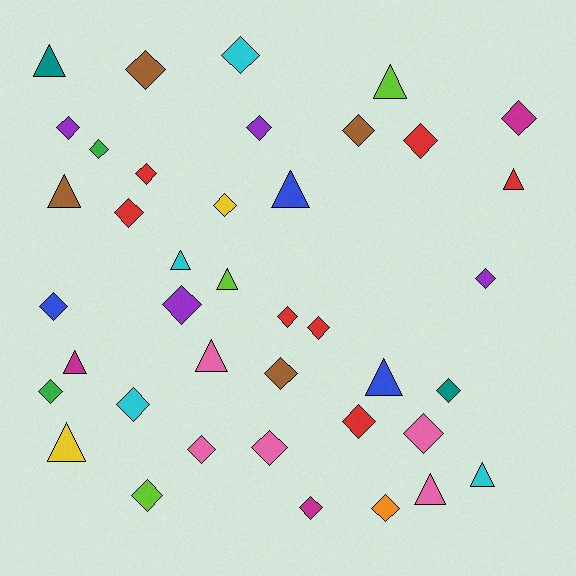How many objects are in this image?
There are 40 objects.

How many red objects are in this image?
There are 7 red objects.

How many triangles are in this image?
There are 13 triangles.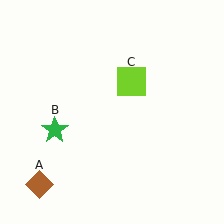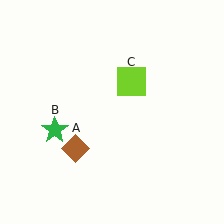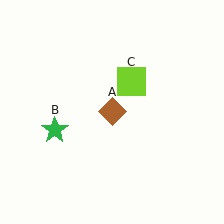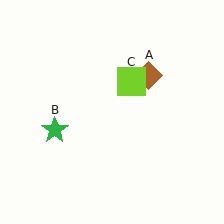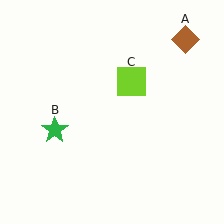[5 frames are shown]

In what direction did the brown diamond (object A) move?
The brown diamond (object A) moved up and to the right.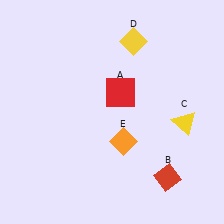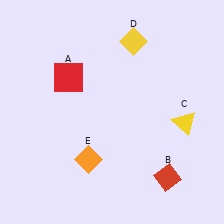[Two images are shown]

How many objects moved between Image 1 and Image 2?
2 objects moved between the two images.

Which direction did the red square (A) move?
The red square (A) moved left.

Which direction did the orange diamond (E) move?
The orange diamond (E) moved left.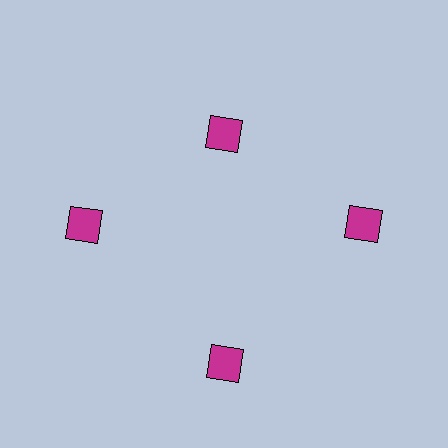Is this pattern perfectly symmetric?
No. The 4 magenta squares are arranged in a ring, but one element near the 12 o'clock position is pulled inward toward the center, breaking the 4-fold rotational symmetry.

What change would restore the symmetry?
The symmetry would be restored by moving it outward, back onto the ring so that all 4 squares sit at equal angles and equal distance from the center.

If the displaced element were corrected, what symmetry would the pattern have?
It would have 4-fold rotational symmetry — the pattern would map onto itself every 90 degrees.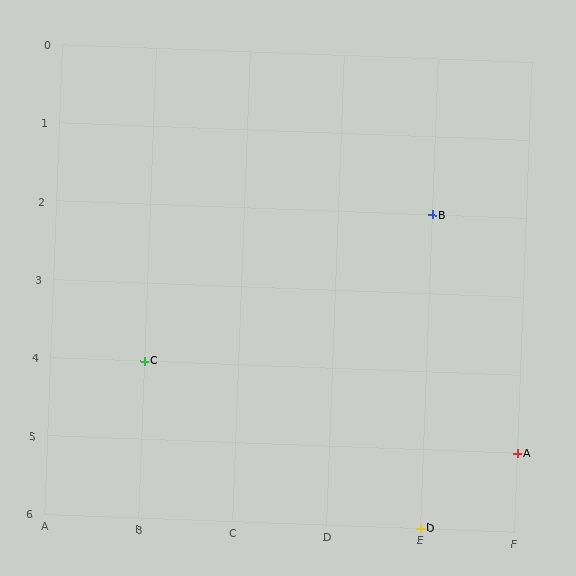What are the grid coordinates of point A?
Point A is at grid coordinates (F, 5).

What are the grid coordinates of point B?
Point B is at grid coordinates (E, 2).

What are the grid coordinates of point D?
Point D is at grid coordinates (E, 6).